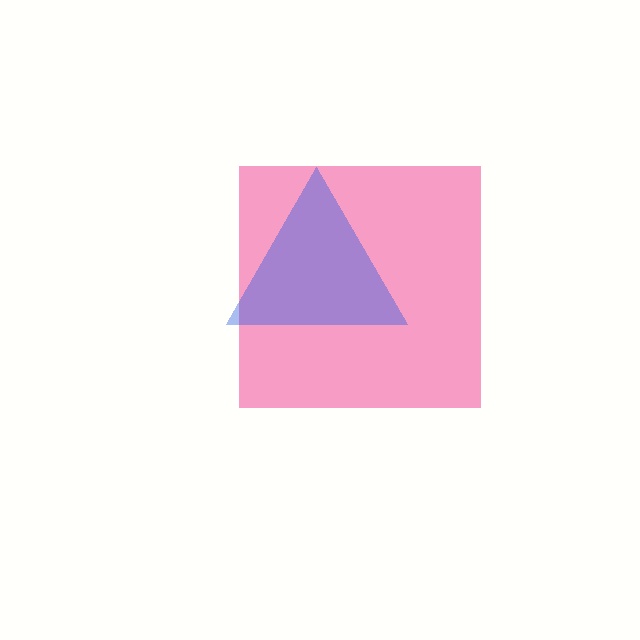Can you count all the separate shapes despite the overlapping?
Yes, there are 2 separate shapes.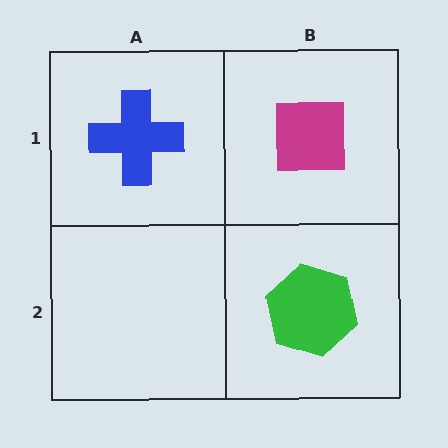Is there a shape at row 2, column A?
No, that cell is empty.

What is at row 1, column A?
A blue cross.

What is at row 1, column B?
A magenta square.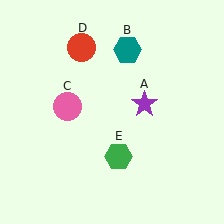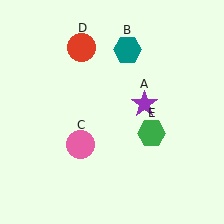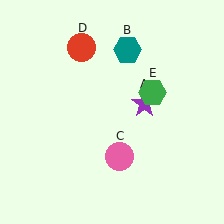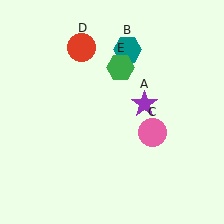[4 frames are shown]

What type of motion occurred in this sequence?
The pink circle (object C), green hexagon (object E) rotated counterclockwise around the center of the scene.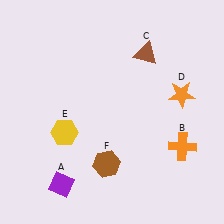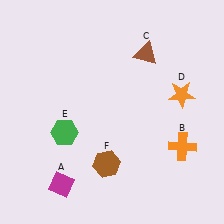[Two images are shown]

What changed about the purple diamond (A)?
In Image 1, A is purple. In Image 2, it changed to magenta.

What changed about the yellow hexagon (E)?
In Image 1, E is yellow. In Image 2, it changed to green.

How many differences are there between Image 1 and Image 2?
There are 2 differences between the two images.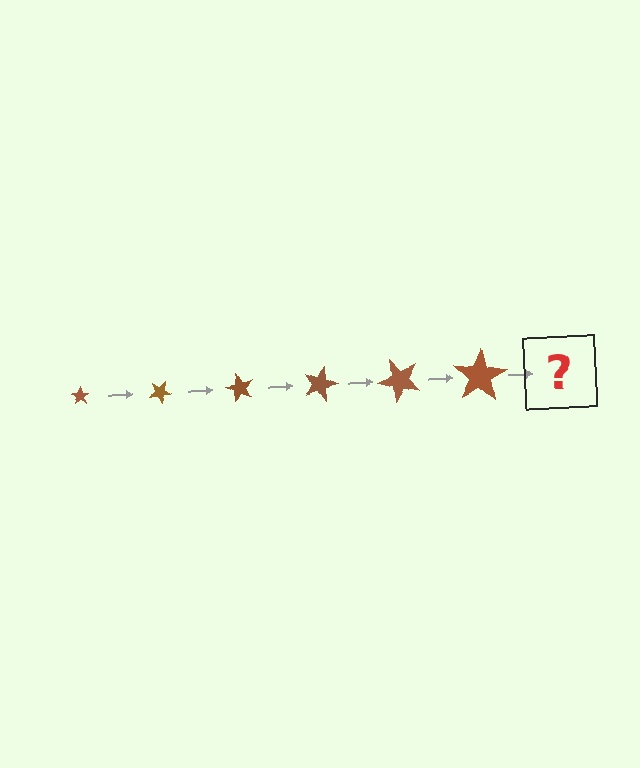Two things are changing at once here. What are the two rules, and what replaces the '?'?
The two rules are that the star grows larger each step and it rotates 30 degrees each step. The '?' should be a star, larger than the previous one and rotated 180 degrees from the start.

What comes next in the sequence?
The next element should be a star, larger than the previous one and rotated 180 degrees from the start.